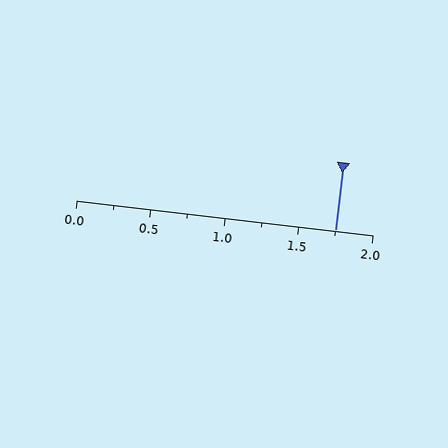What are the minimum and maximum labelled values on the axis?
The axis runs from 0.0 to 2.0.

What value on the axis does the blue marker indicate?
The marker indicates approximately 1.75.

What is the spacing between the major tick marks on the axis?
The major ticks are spaced 0.5 apart.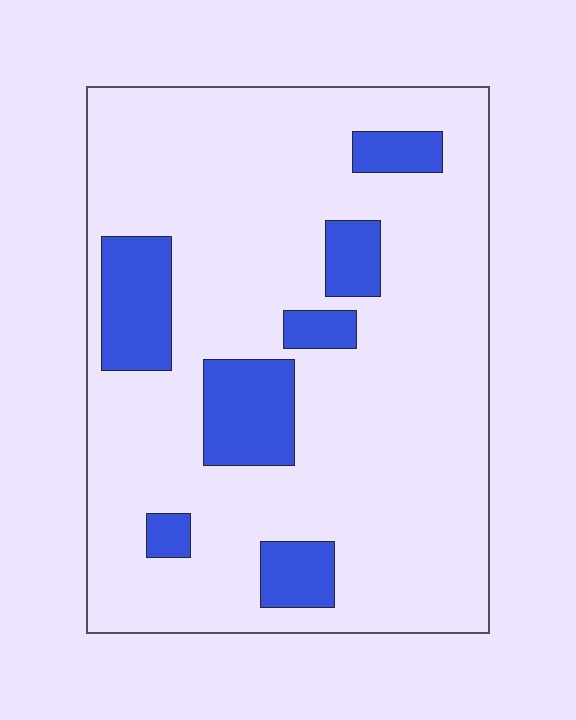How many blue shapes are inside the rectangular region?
7.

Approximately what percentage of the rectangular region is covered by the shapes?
Approximately 15%.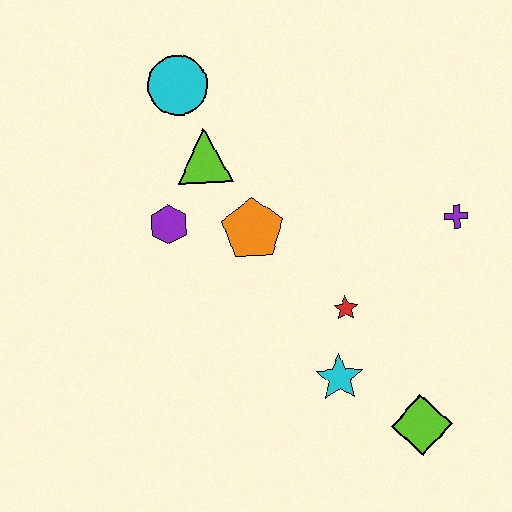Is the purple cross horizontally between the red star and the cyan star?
No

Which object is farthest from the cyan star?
The cyan circle is farthest from the cyan star.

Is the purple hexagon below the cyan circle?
Yes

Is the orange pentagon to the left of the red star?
Yes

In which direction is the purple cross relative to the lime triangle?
The purple cross is to the right of the lime triangle.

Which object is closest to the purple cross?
The red star is closest to the purple cross.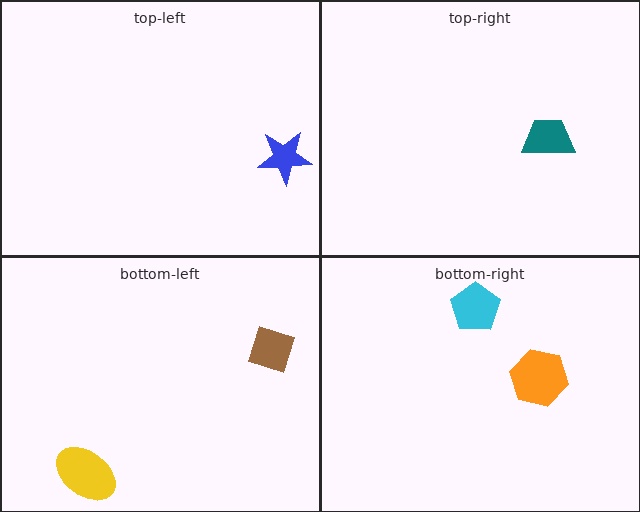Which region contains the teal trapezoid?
The top-right region.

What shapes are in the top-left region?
The blue star.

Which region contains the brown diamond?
The bottom-left region.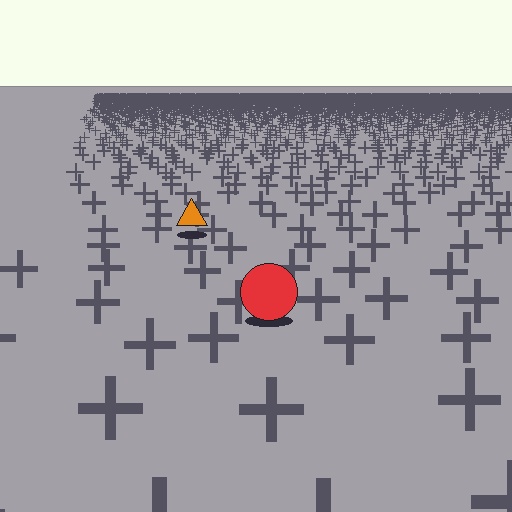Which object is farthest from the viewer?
The orange triangle is farthest from the viewer. It appears smaller and the ground texture around it is denser.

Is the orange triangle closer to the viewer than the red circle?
No. The red circle is closer — you can tell from the texture gradient: the ground texture is coarser near it.